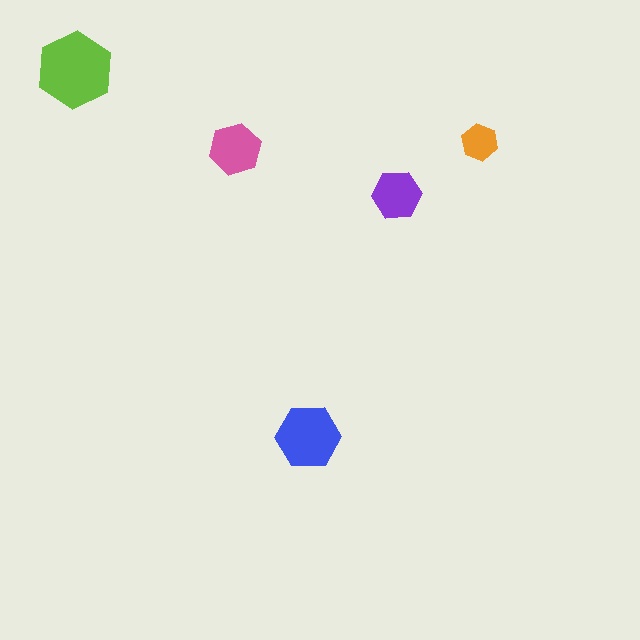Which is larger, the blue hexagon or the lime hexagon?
The lime one.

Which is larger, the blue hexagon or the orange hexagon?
The blue one.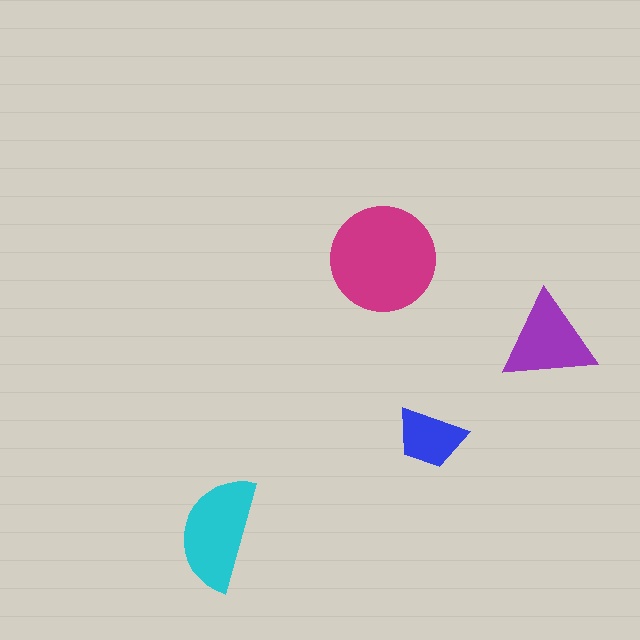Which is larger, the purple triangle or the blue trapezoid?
The purple triangle.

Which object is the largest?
The magenta circle.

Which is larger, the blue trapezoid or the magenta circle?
The magenta circle.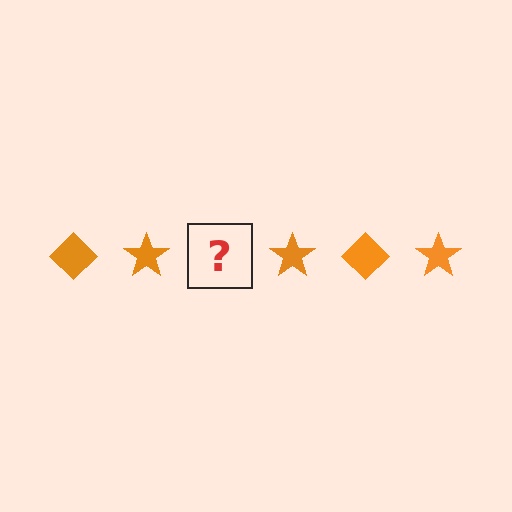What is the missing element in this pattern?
The missing element is an orange diamond.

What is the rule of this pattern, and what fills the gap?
The rule is that the pattern cycles through diamond, star shapes in orange. The gap should be filled with an orange diamond.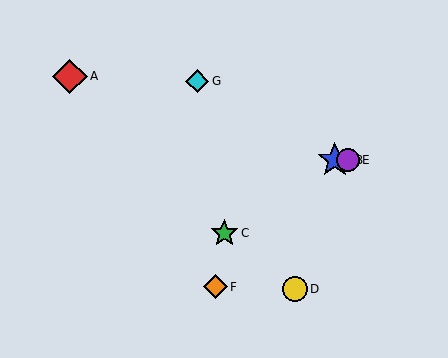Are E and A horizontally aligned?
No, E is at y≈160 and A is at y≈76.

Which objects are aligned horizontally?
Objects B, E are aligned horizontally.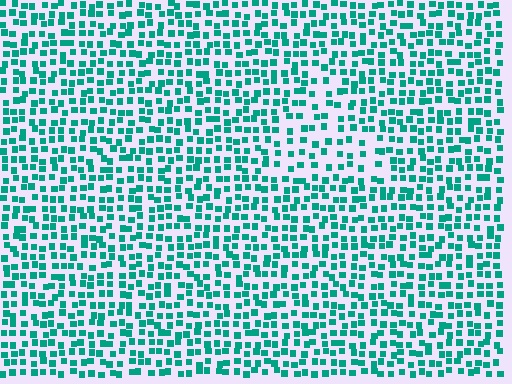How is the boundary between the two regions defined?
The boundary is defined by a change in element density (approximately 1.6x ratio). All elements are the same color, size, and shape.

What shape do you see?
I see a triangle.